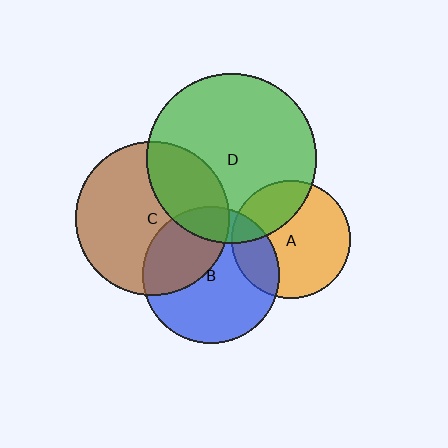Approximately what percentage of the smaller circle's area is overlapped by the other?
Approximately 15%.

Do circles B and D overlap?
Yes.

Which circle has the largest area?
Circle D (green).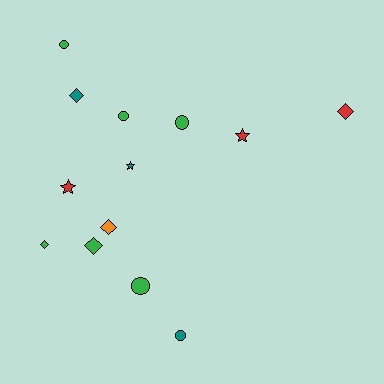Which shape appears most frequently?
Diamond, with 5 objects.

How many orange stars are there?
There are no orange stars.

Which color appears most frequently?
Green, with 6 objects.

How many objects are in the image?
There are 13 objects.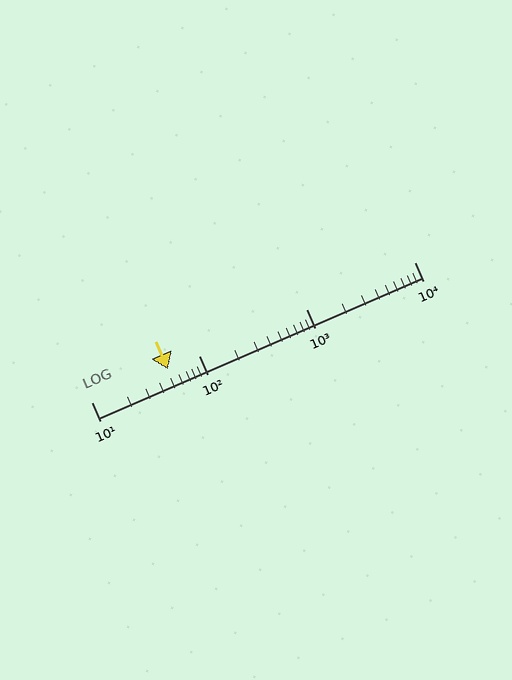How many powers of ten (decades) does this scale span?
The scale spans 3 decades, from 10 to 10000.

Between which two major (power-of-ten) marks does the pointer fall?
The pointer is between 10 and 100.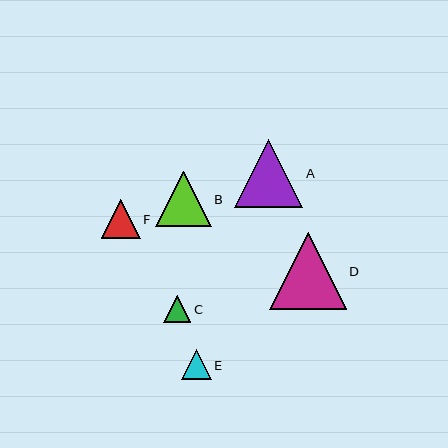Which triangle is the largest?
Triangle D is the largest with a size of approximately 77 pixels.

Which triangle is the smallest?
Triangle C is the smallest with a size of approximately 27 pixels.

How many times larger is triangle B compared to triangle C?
Triangle B is approximately 2.1 times the size of triangle C.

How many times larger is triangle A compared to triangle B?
Triangle A is approximately 1.2 times the size of triangle B.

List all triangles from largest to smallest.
From largest to smallest: D, A, B, F, E, C.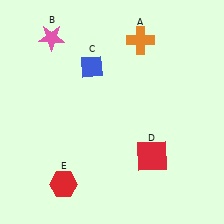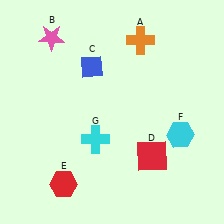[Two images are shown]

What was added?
A cyan hexagon (F), a cyan cross (G) were added in Image 2.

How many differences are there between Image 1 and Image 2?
There are 2 differences between the two images.